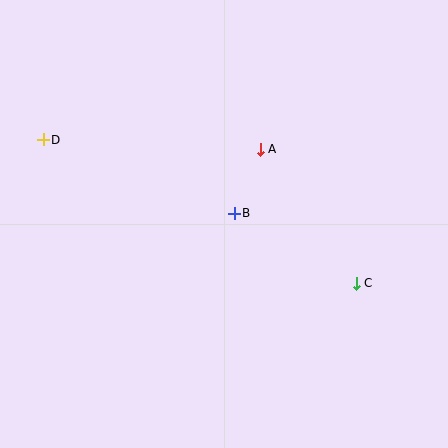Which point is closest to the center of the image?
Point B at (234, 213) is closest to the center.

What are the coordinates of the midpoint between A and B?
The midpoint between A and B is at (247, 181).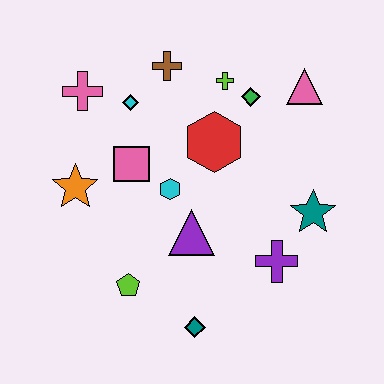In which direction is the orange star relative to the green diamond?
The orange star is to the left of the green diamond.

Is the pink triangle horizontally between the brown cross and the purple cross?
No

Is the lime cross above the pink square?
Yes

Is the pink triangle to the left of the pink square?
No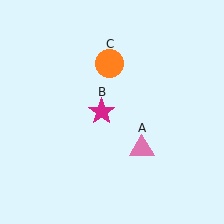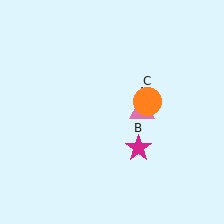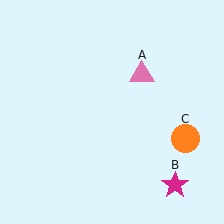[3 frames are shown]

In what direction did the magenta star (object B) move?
The magenta star (object B) moved down and to the right.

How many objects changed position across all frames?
3 objects changed position: pink triangle (object A), magenta star (object B), orange circle (object C).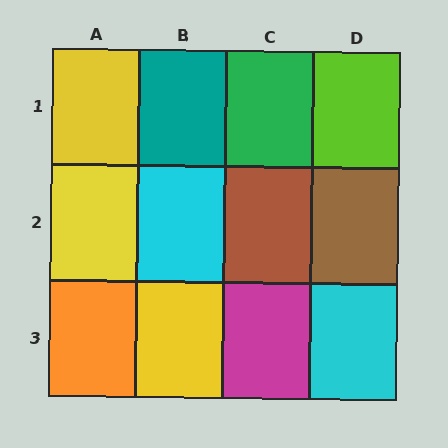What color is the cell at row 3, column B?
Yellow.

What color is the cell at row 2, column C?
Brown.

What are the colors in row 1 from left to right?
Yellow, teal, green, lime.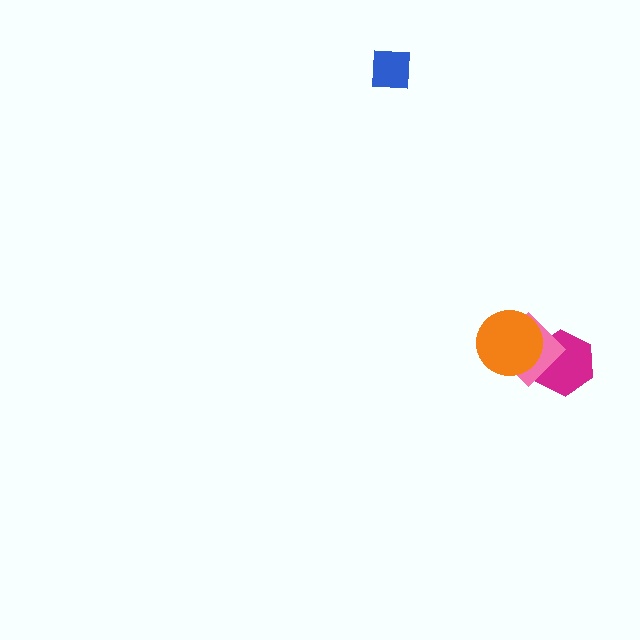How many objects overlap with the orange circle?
2 objects overlap with the orange circle.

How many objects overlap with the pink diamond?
2 objects overlap with the pink diamond.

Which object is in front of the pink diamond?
The orange circle is in front of the pink diamond.